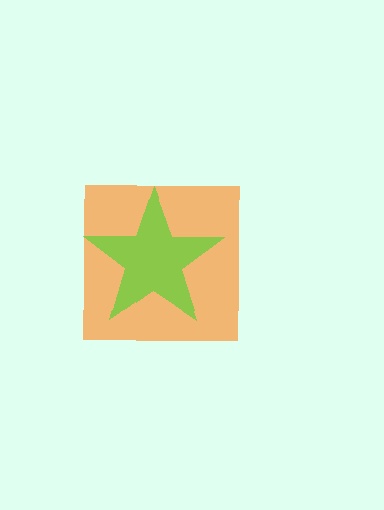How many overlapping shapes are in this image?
There are 2 overlapping shapes in the image.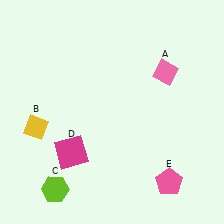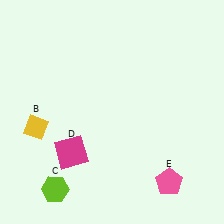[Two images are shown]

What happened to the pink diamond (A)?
The pink diamond (A) was removed in Image 2. It was in the top-right area of Image 1.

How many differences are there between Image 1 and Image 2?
There is 1 difference between the two images.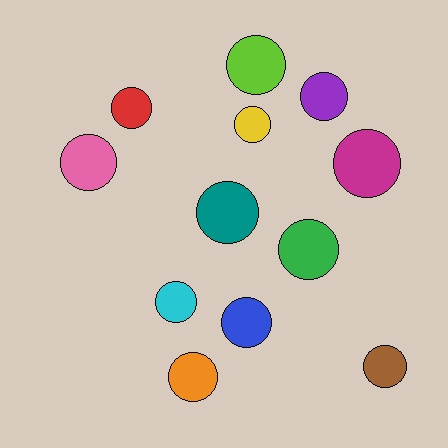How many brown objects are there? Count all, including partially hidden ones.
There is 1 brown object.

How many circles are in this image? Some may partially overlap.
There are 12 circles.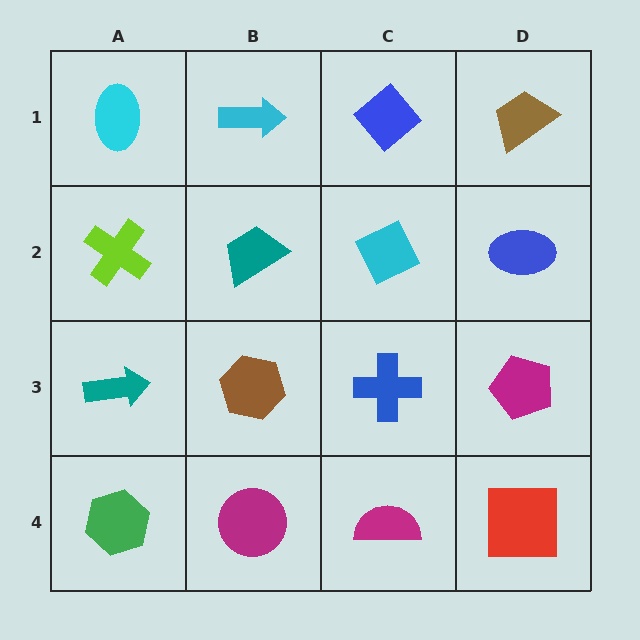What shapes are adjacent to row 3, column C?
A cyan diamond (row 2, column C), a magenta semicircle (row 4, column C), a brown hexagon (row 3, column B), a magenta pentagon (row 3, column D).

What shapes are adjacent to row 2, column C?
A blue diamond (row 1, column C), a blue cross (row 3, column C), a teal trapezoid (row 2, column B), a blue ellipse (row 2, column D).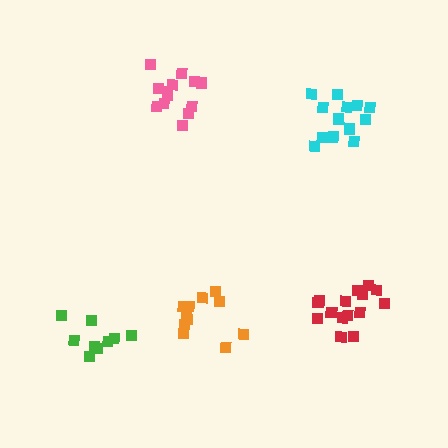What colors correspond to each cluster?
The clusters are colored: red, cyan, orange, pink, green.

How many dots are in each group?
Group 1: 15 dots, Group 2: 14 dots, Group 3: 11 dots, Group 4: 13 dots, Group 5: 9 dots (62 total).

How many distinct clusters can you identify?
There are 5 distinct clusters.